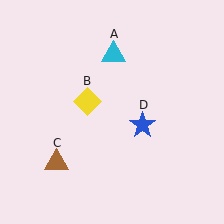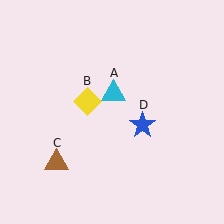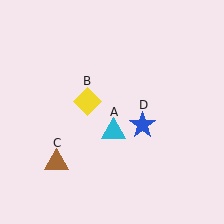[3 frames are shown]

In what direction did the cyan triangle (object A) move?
The cyan triangle (object A) moved down.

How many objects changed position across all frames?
1 object changed position: cyan triangle (object A).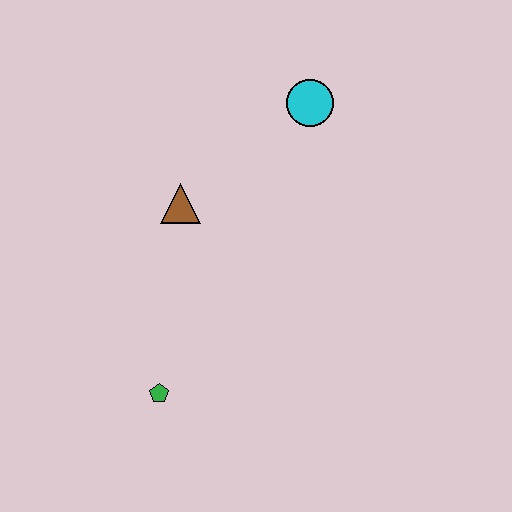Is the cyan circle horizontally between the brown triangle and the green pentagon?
No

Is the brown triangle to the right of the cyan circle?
No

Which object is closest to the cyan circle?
The brown triangle is closest to the cyan circle.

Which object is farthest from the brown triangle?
The green pentagon is farthest from the brown triangle.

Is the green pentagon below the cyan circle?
Yes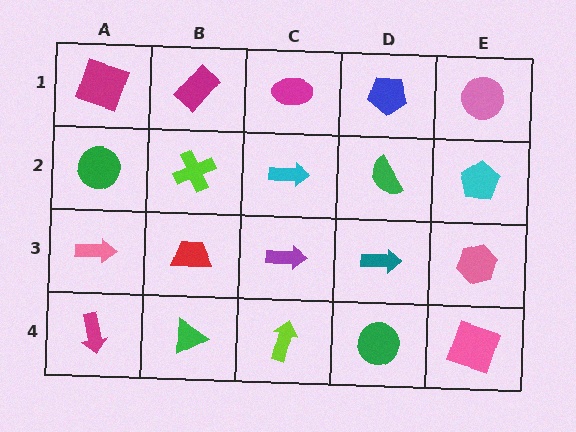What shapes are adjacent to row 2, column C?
A magenta ellipse (row 1, column C), a purple arrow (row 3, column C), a lime cross (row 2, column B), a green semicircle (row 2, column D).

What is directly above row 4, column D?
A teal arrow.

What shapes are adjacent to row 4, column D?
A teal arrow (row 3, column D), a lime arrow (row 4, column C), a pink square (row 4, column E).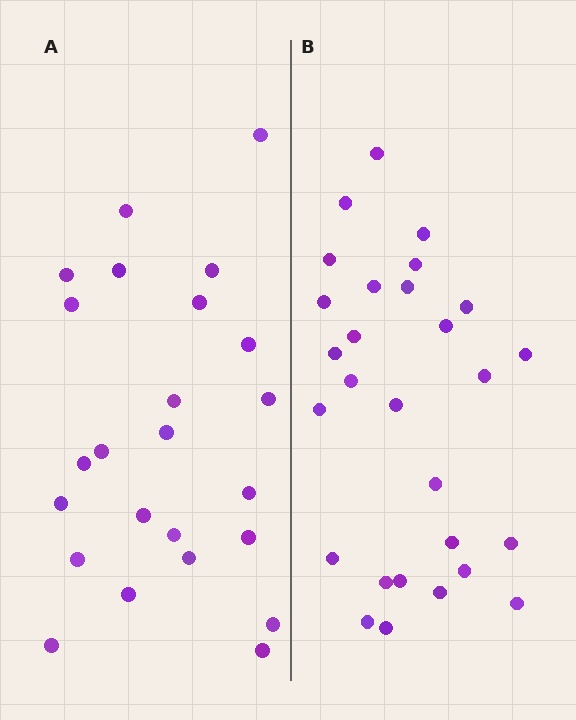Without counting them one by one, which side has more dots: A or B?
Region B (the right region) has more dots.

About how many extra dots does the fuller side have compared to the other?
Region B has about 4 more dots than region A.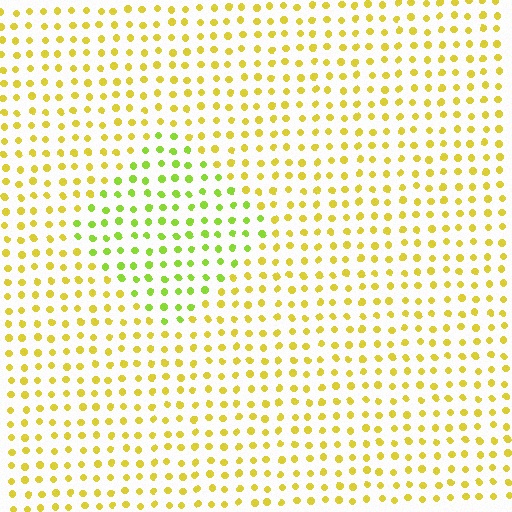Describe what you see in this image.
The image is filled with small yellow elements in a uniform arrangement. A diamond-shaped region is visible where the elements are tinted to a slightly different hue, forming a subtle color boundary.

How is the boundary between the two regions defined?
The boundary is defined purely by a slight shift in hue (about 34 degrees). Spacing, size, and orientation are identical on both sides.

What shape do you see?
I see a diamond.